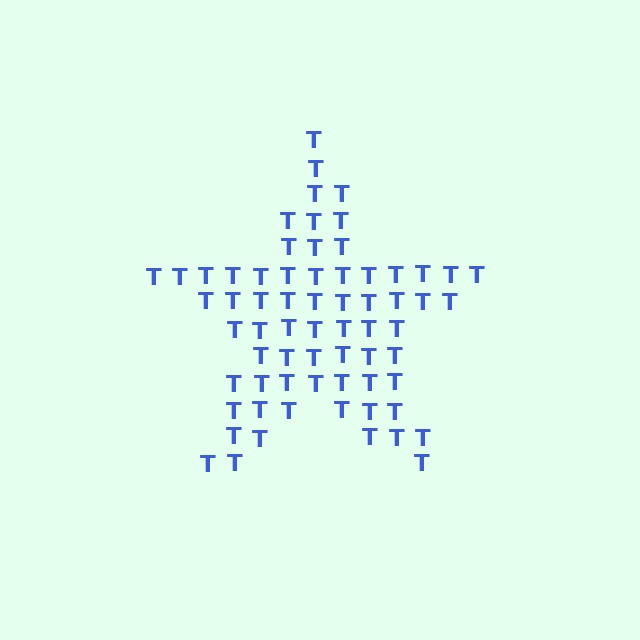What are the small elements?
The small elements are letter T's.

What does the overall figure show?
The overall figure shows a star.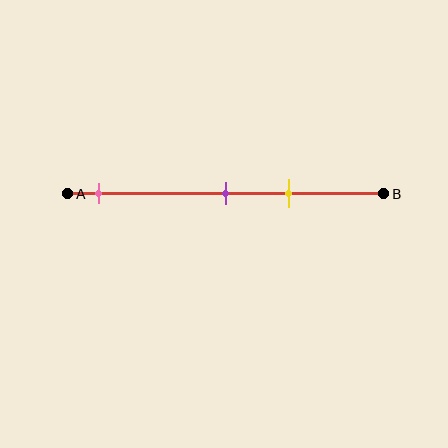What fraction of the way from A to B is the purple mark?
The purple mark is approximately 50% (0.5) of the way from A to B.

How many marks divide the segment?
There are 3 marks dividing the segment.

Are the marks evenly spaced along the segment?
No, the marks are not evenly spaced.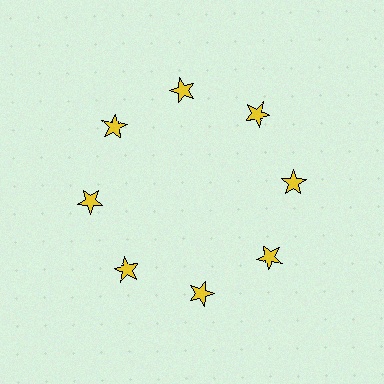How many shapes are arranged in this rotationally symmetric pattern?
There are 8 shapes, arranged in 8 groups of 1.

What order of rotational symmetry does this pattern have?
This pattern has 8-fold rotational symmetry.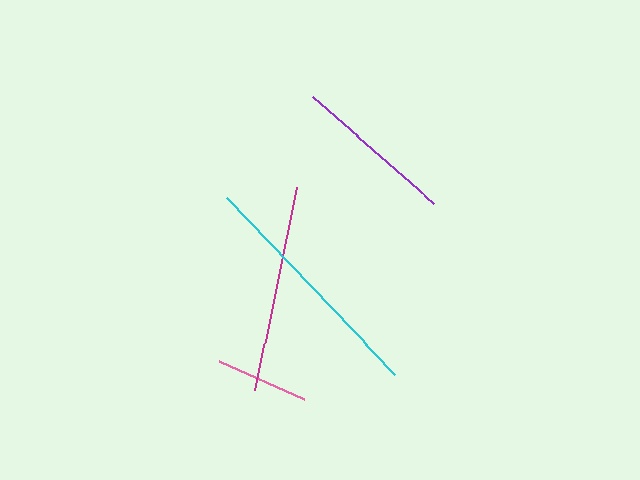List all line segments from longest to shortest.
From longest to shortest: cyan, magenta, purple, pink.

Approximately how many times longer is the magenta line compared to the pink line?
The magenta line is approximately 2.2 times the length of the pink line.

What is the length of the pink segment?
The pink segment is approximately 94 pixels long.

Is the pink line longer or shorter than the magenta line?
The magenta line is longer than the pink line.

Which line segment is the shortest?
The pink line is the shortest at approximately 94 pixels.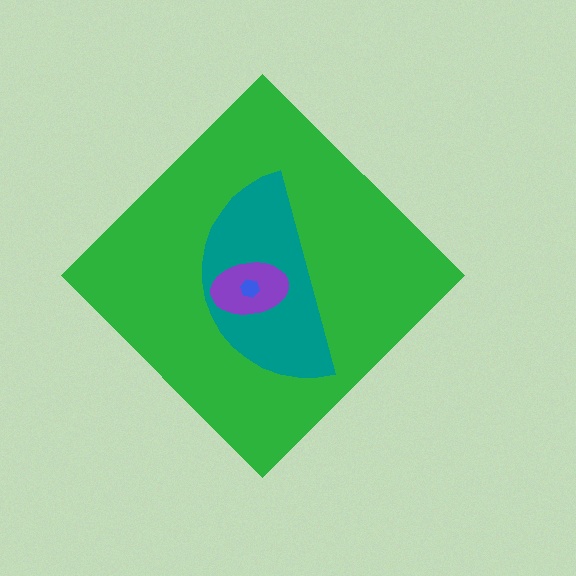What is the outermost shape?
The green diamond.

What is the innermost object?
The blue hexagon.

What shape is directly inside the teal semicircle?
The purple ellipse.